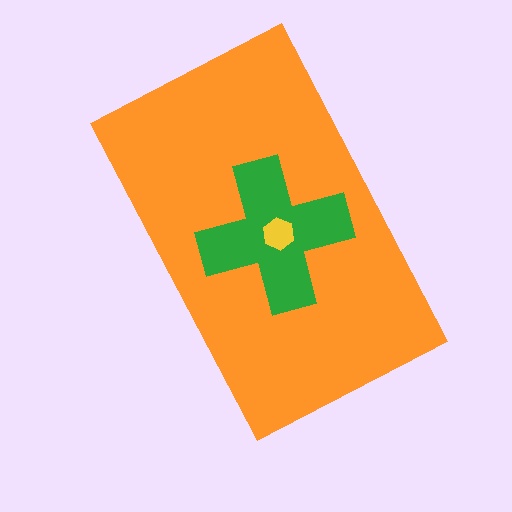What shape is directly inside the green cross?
The yellow hexagon.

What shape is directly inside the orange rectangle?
The green cross.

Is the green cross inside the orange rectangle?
Yes.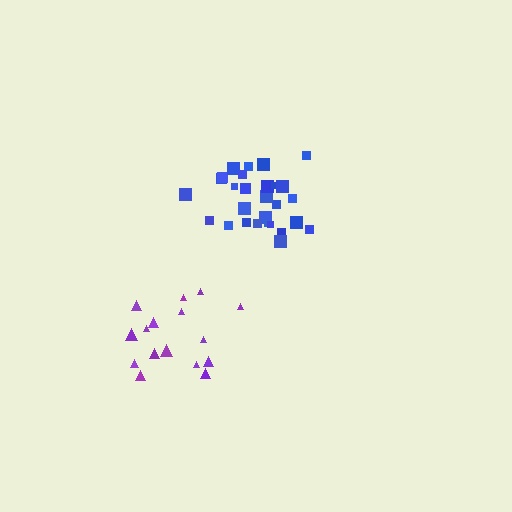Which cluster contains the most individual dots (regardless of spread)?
Blue (28).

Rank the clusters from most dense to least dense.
blue, purple.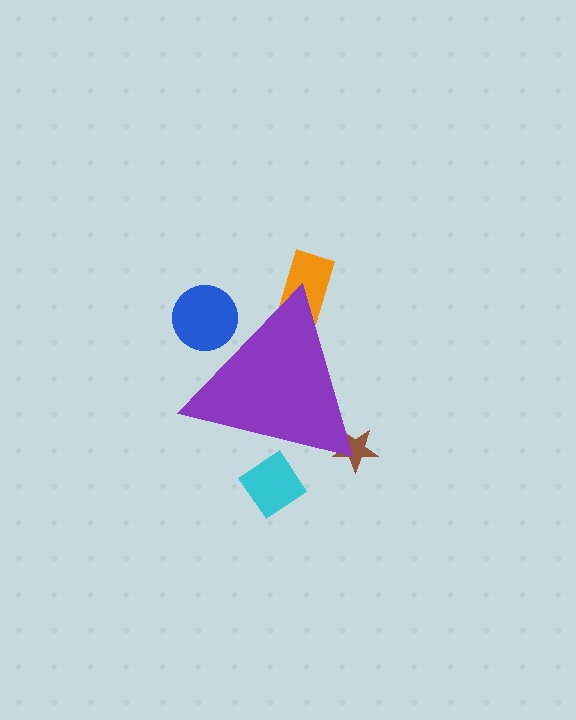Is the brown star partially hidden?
Yes, the brown star is partially hidden behind the purple triangle.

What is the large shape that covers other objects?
A purple triangle.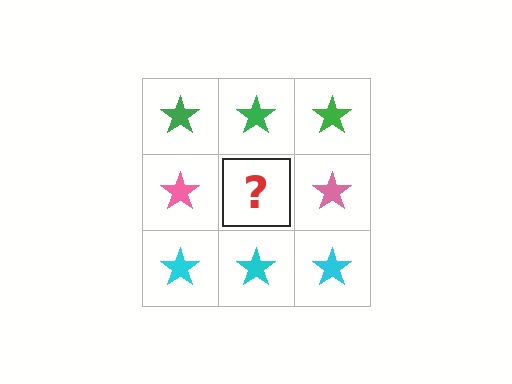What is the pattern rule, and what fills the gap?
The rule is that each row has a consistent color. The gap should be filled with a pink star.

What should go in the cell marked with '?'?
The missing cell should contain a pink star.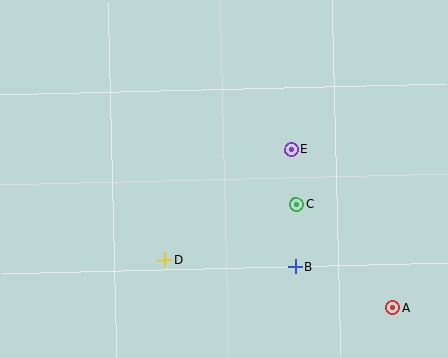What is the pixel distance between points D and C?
The distance between D and C is 143 pixels.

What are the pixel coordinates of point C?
Point C is at (296, 204).